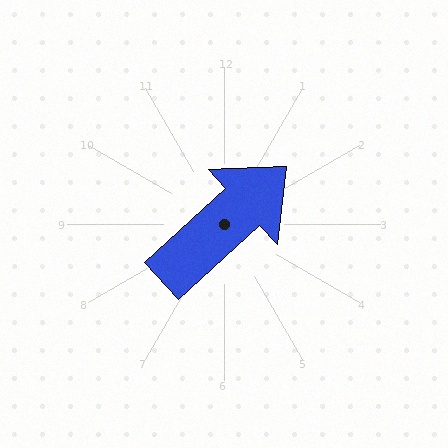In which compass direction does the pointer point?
Northeast.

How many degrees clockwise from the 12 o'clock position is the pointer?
Approximately 48 degrees.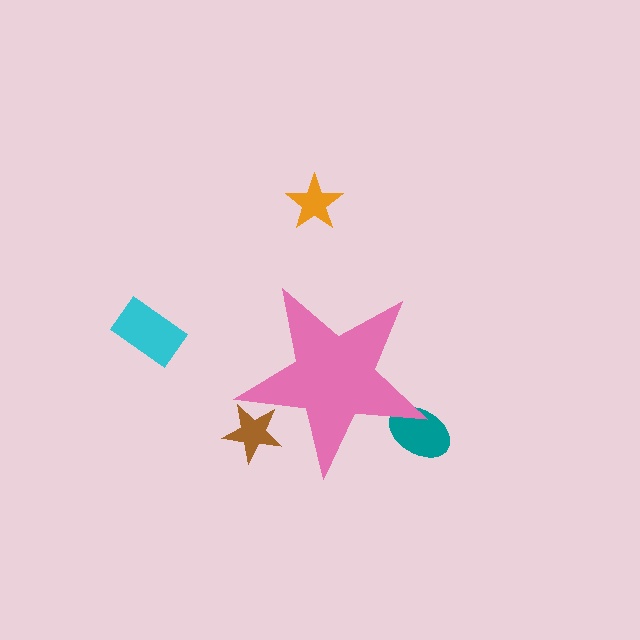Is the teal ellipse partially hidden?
Yes, the teal ellipse is partially hidden behind the pink star.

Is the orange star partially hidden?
No, the orange star is fully visible.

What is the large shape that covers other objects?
A pink star.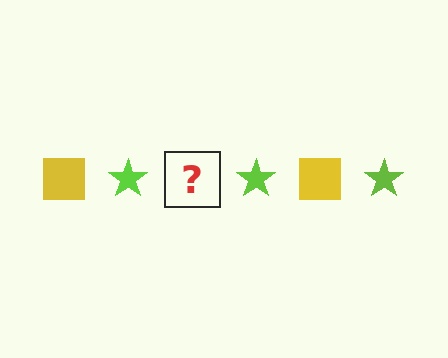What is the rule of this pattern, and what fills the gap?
The rule is that the pattern alternates between yellow square and lime star. The gap should be filled with a yellow square.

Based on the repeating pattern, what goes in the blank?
The blank should be a yellow square.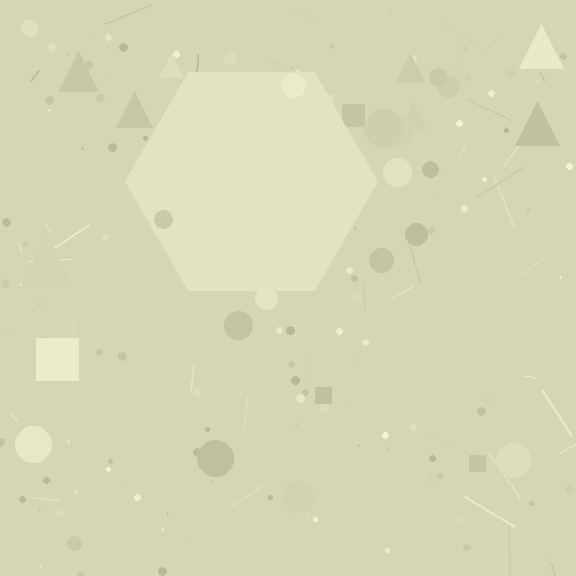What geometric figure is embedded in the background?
A hexagon is embedded in the background.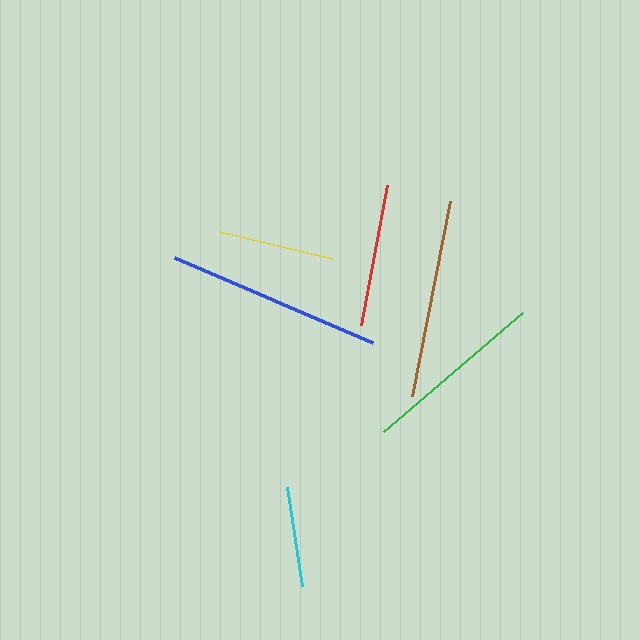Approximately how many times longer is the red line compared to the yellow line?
The red line is approximately 1.2 times the length of the yellow line.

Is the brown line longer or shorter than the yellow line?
The brown line is longer than the yellow line.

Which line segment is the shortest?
The cyan line is the shortest at approximately 100 pixels.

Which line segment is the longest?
The blue line is the longest at approximately 215 pixels.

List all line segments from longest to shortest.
From longest to shortest: blue, brown, green, red, yellow, cyan.